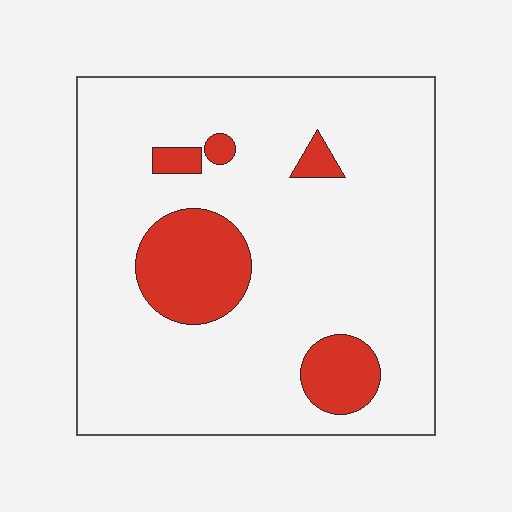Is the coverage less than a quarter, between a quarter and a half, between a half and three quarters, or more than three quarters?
Less than a quarter.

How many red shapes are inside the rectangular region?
5.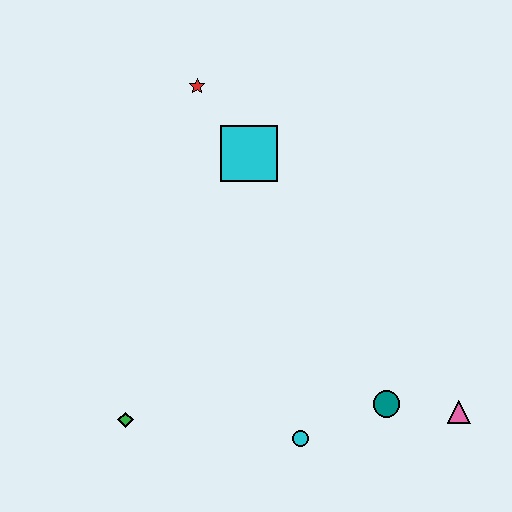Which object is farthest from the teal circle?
The red star is farthest from the teal circle.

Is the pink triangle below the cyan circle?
No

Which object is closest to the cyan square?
The red star is closest to the cyan square.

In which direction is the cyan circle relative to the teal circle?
The cyan circle is to the left of the teal circle.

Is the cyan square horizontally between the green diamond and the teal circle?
Yes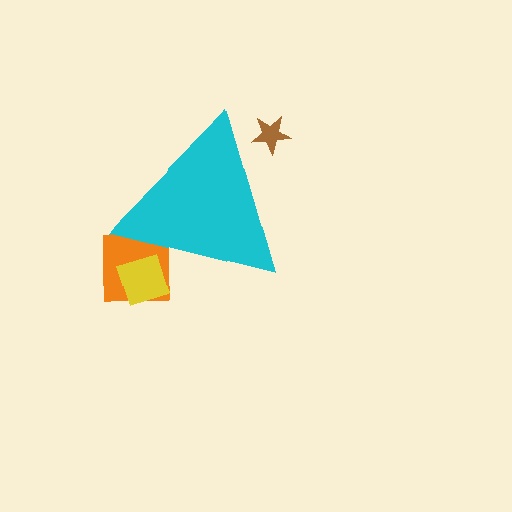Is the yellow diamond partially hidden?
Yes, the yellow diamond is partially hidden behind the cyan triangle.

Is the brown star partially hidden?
Yes, the brown star is partially hidden behind the cyan triangle.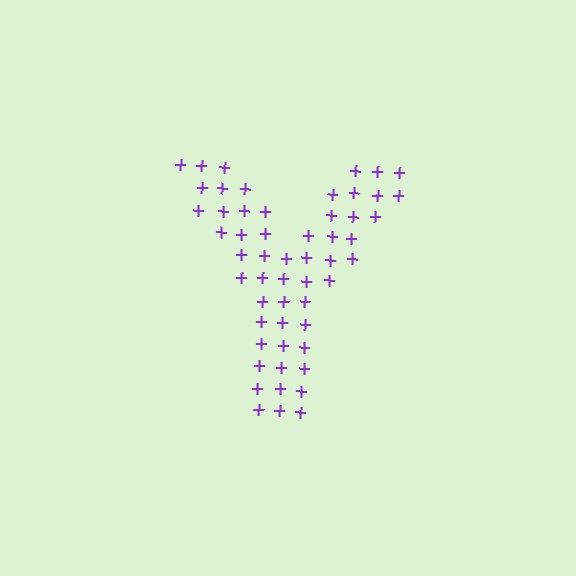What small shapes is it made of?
It is made of small plus signs.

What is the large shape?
The large shape is the letter Y.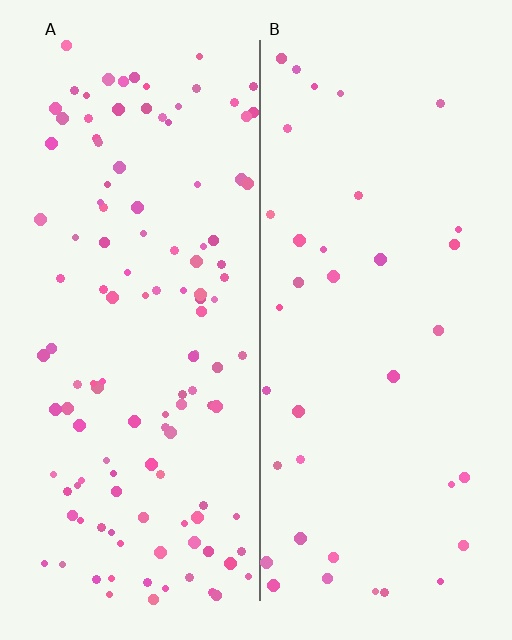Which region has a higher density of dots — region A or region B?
A (the left).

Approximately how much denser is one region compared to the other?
Approximately 3.3× — region A over region B.